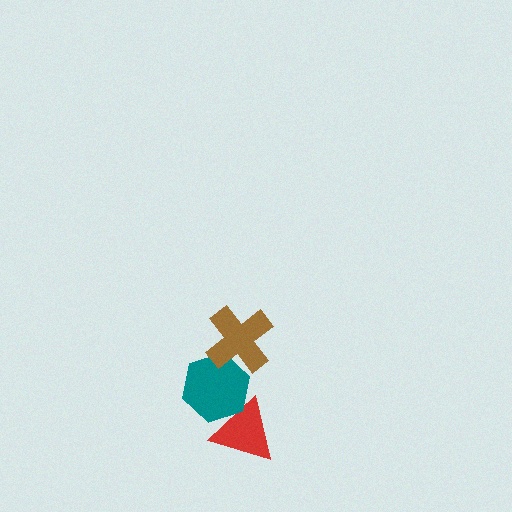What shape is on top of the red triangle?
The teal hexagon is on top of the red triangle.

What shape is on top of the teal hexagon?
The brown cross is on top of the teal hexagon.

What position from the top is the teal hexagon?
The teal hexagon is 2nd from the top.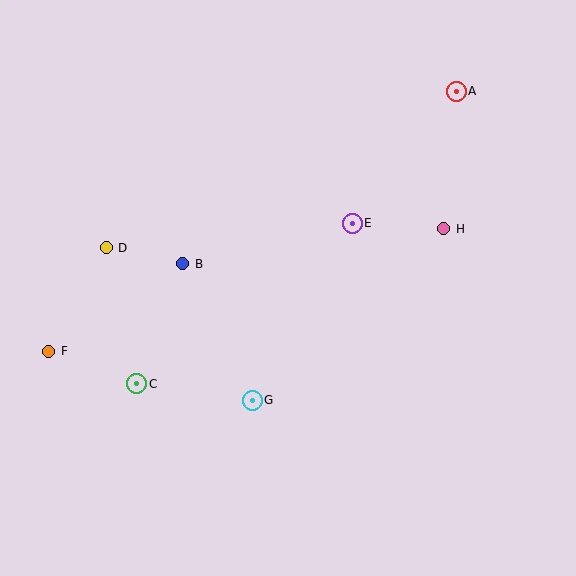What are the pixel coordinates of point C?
Point C is at (137, 384).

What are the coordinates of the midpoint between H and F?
The midpoint between H and F is at (246, 290).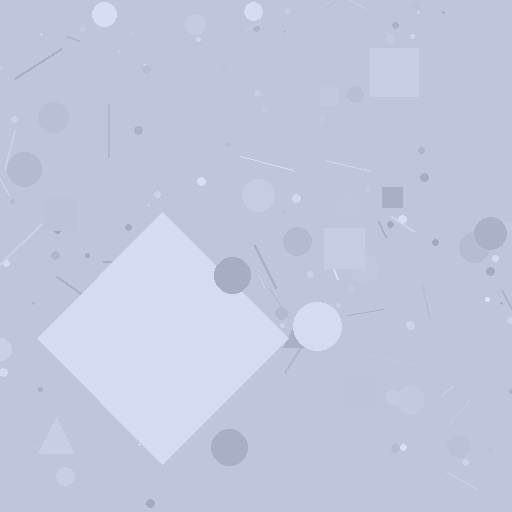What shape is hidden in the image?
A diamond is hidden in the image.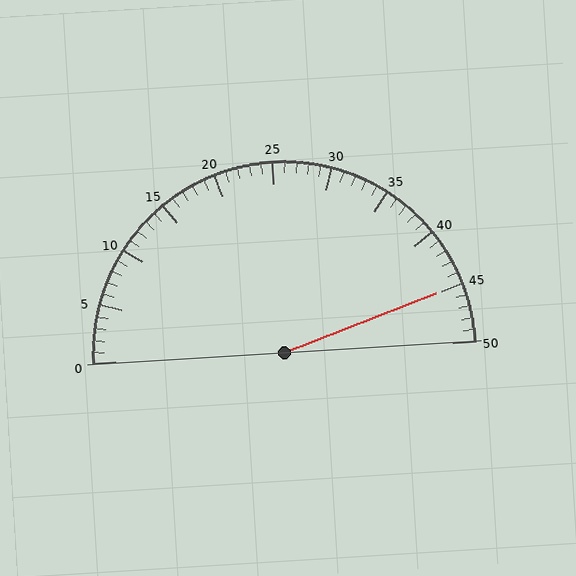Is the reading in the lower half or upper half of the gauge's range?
The reading is in the upper half of the range (0 to 50).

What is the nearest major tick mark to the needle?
The nearest major tick mark is 45.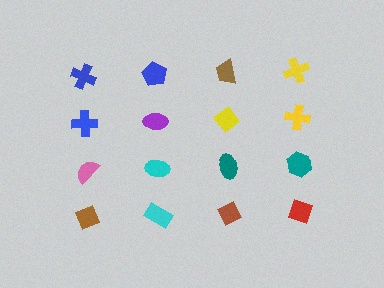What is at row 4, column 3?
A brown diamond.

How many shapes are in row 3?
4 shapes.